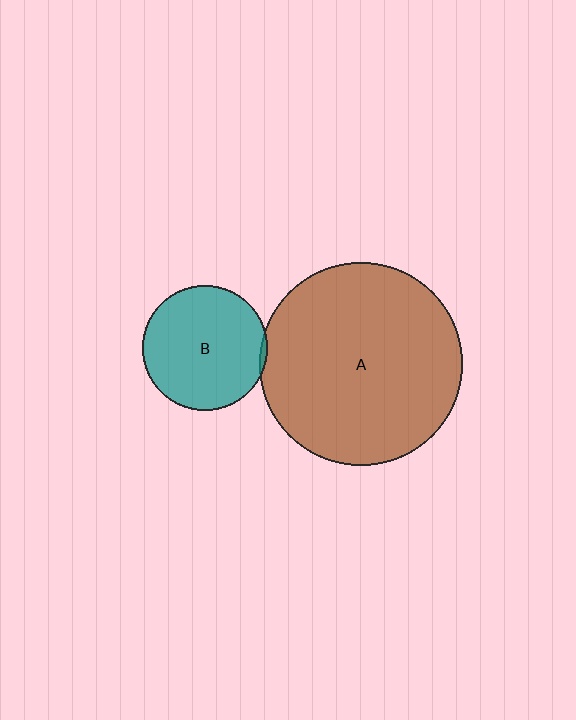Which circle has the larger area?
Circle A (brown).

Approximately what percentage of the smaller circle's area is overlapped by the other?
Approximately 5%.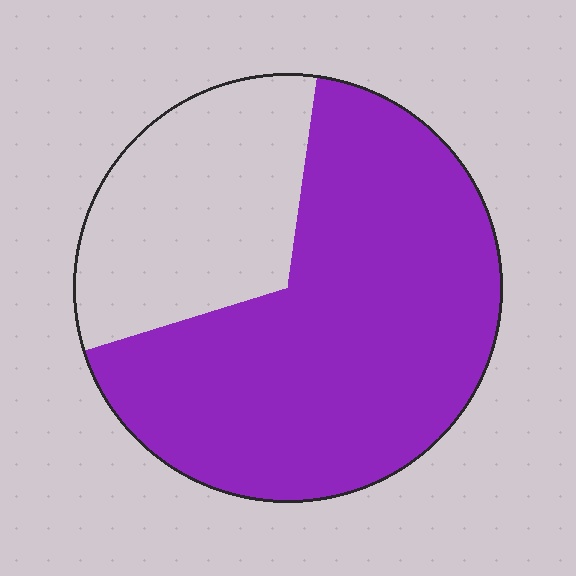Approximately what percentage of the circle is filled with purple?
Approximately 70%.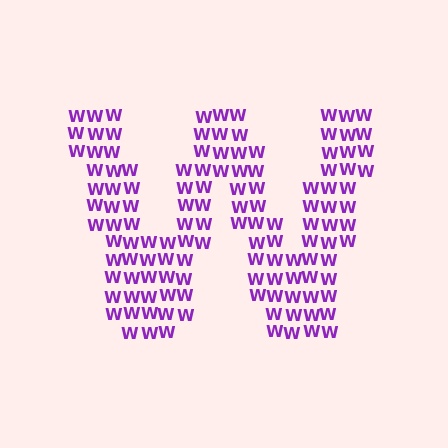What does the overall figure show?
The overall figure shows the letter W.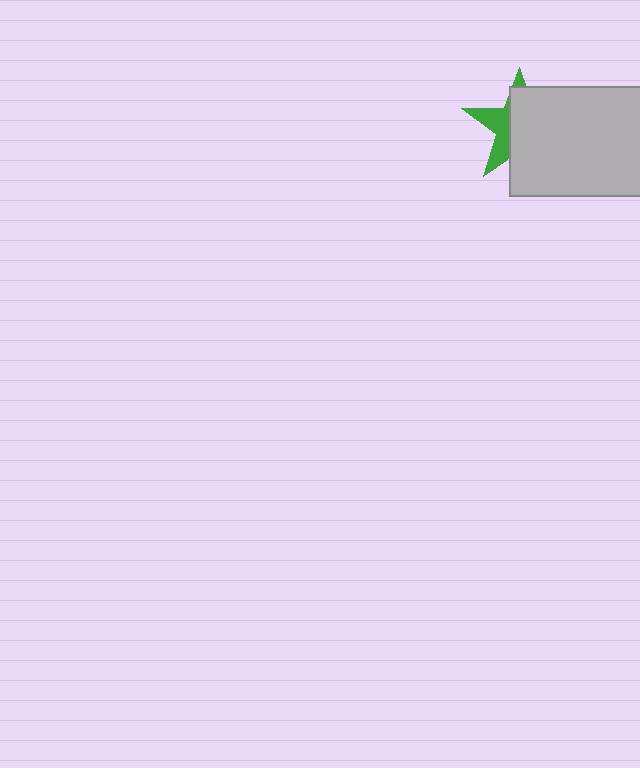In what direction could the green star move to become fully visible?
The green star could move left. That would shift it out from behind the light gray rectangle entirely.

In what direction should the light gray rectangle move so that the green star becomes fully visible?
The light gray rectangle should move right. That is the shortest direction to clear the overlap and leave the green star fully visible.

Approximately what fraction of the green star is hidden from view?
Roughly 63% of the green star is hidden behind the light gray rectangle.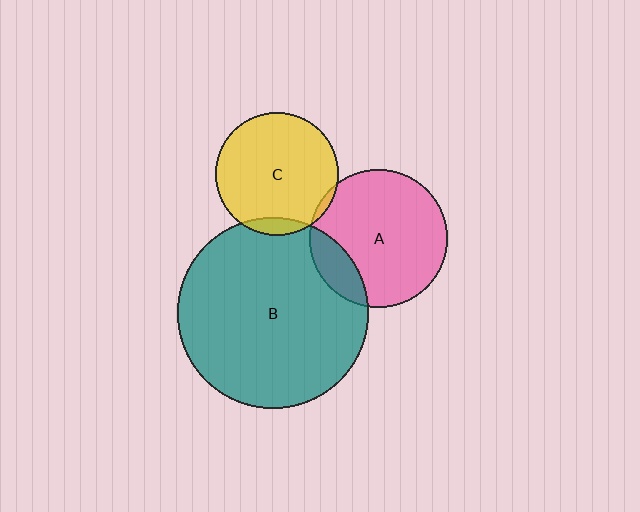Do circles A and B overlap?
Yes.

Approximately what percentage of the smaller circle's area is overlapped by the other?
Approximately 15%.